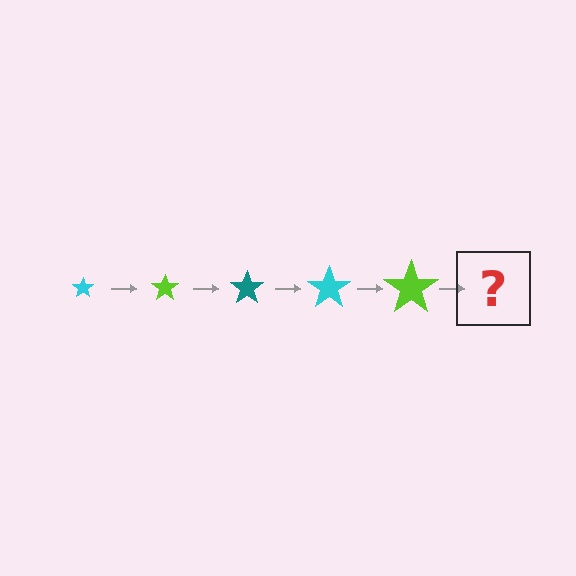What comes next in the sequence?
The next element should be a teal star, larger than the previous one.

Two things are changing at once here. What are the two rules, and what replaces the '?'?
The two rules are that the star grows larger each step and the color cycles through cyan, lime, and teal. The '?' should be a teal star, larger than the previous one.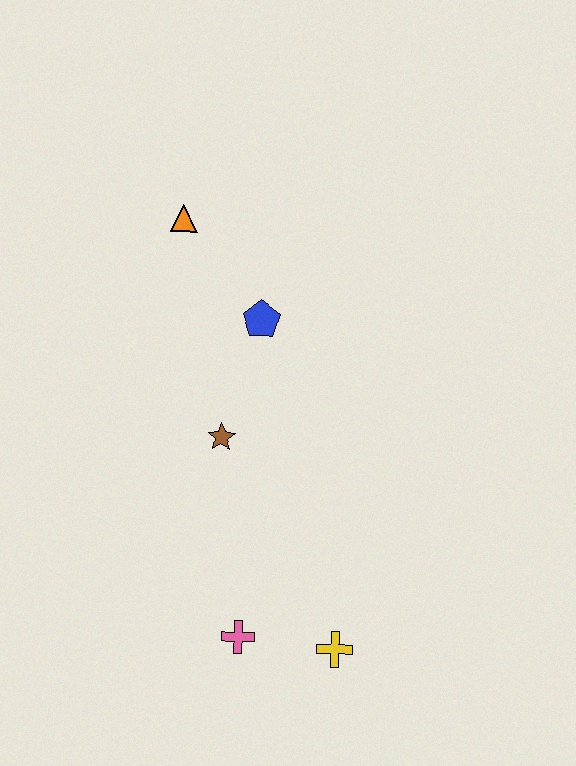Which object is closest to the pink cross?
The yellow cross is closest to the pink cross.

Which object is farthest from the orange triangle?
The yellow cross is farthest from the orange triangle.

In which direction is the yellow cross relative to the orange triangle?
The yellow cross is below the orange triangle.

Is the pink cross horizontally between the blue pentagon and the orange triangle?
Yes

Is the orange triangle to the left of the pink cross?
Yes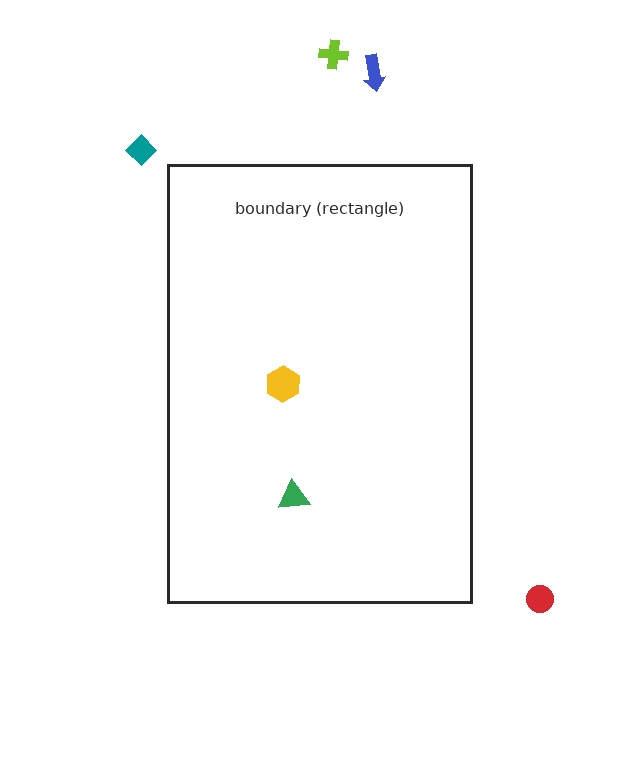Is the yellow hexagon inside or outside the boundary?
Inside.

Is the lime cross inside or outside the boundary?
Outside.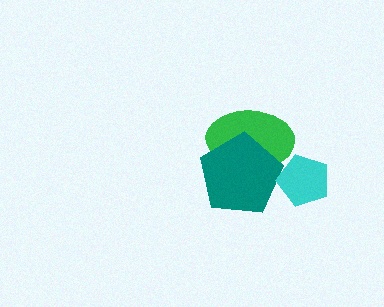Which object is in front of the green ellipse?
The teal pentagon is in front of the green ellipse.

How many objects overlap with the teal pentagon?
2 objects overlap with the teal pentagon.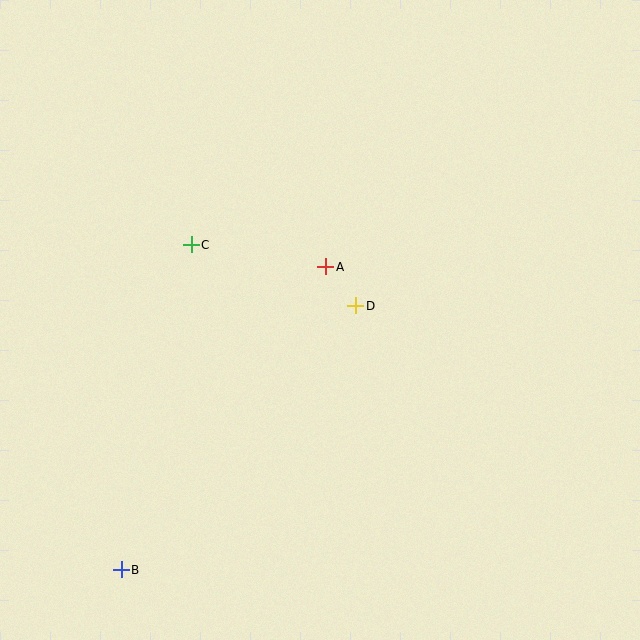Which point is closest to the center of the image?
Point D at (356, 306) is closest to the center.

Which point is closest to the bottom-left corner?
Point B is closest to the bottom-left corner.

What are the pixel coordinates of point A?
Point A is at (326, 267).